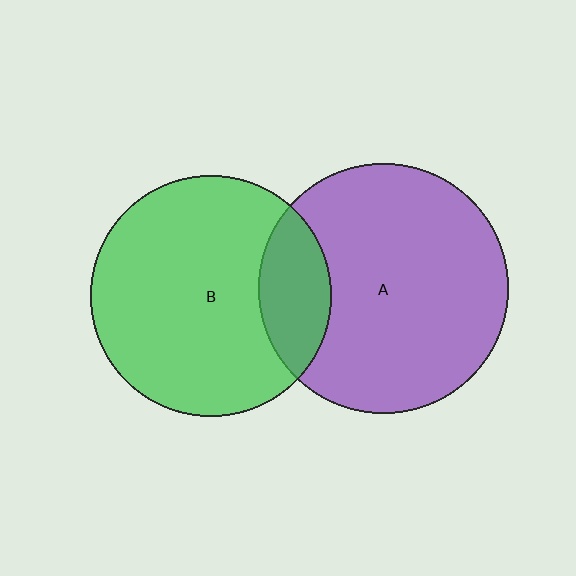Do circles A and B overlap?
Yes.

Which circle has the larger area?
Circle A (purple).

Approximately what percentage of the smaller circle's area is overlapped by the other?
Approximately 20%.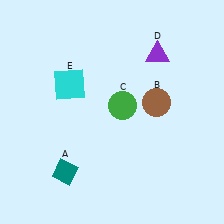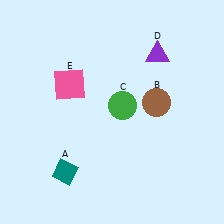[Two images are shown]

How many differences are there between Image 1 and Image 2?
There is 1 difference between the two images.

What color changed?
The square (E) changed from cyan in Image 1 to pink in Image 2.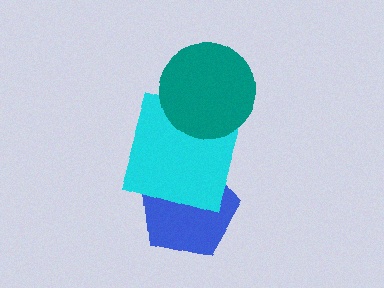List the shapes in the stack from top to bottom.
From top to bottom: the teal circle, the cyan square, the blue pentagon.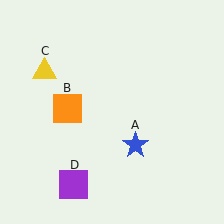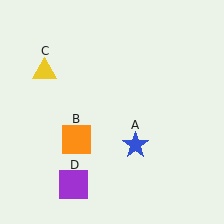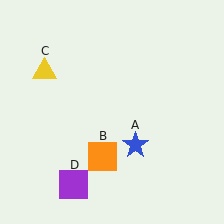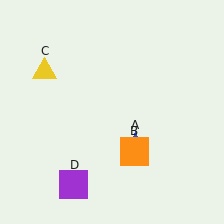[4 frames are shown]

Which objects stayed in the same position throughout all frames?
Blue star (object A) and yellow triangle (object C) and purple square (object D) remained stationary.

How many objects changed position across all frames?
1 object changed position: orange square (object B).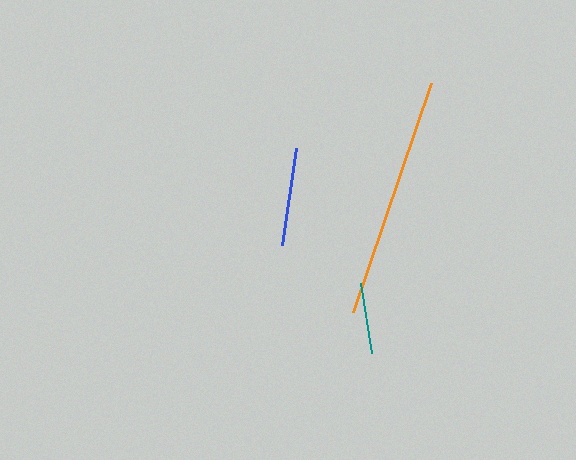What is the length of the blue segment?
The blue segment is approximately 99 pixels long.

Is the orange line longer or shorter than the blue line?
The orange line is longer than the blue line.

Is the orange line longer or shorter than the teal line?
The orange line is longer than the teal line.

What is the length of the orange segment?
The orange segment is approximately 242 pixels long.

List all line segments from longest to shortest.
From longest to shortest: orange, blue, teal.